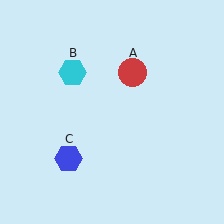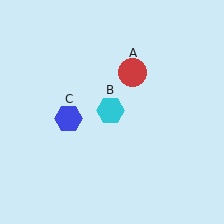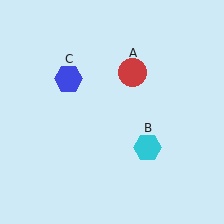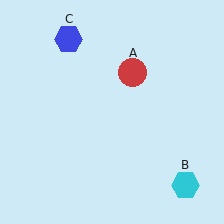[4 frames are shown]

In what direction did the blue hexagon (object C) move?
The blue hexagon (object C) moved up.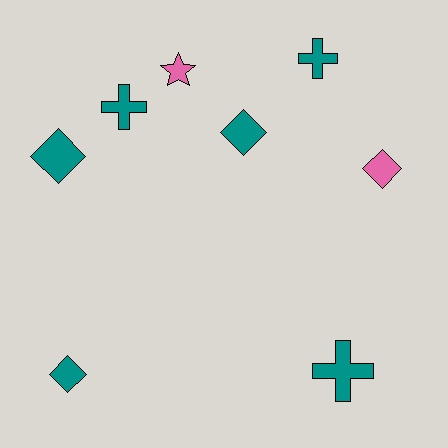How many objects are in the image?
There are 8 objects.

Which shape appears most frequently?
Diamond, with 4 objects.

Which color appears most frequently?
Teal, with 6 objects.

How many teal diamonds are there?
There are 3 teal diamonds.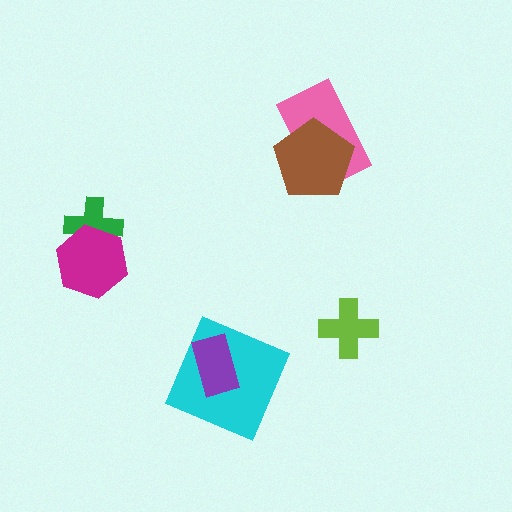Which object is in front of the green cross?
The magenta hexagon is in front of the green cross.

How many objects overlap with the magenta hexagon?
1 object overlaps with the magenta hexagon.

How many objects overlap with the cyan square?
1 object overlaps with the cyan square.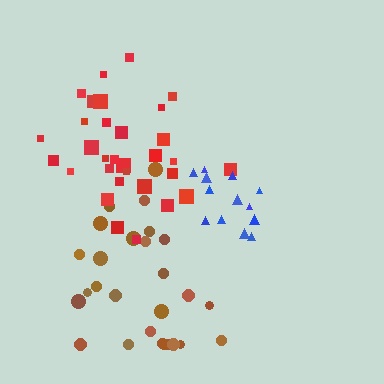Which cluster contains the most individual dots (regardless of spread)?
Red (31).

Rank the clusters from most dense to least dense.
blue, red, brown.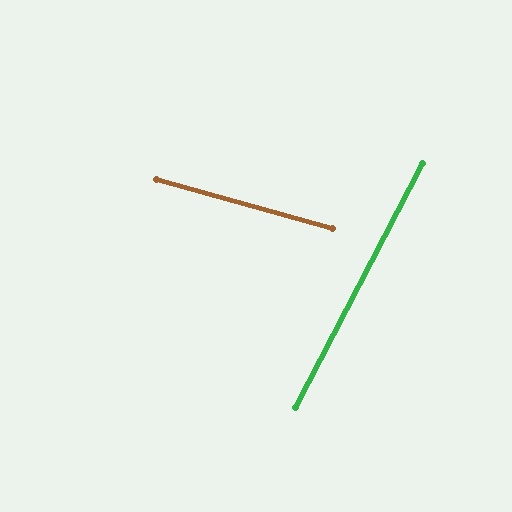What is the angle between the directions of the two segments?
Approximately 78 degrees.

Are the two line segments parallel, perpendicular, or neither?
Neither parallel nor perpendicular — they differ by about 78°.